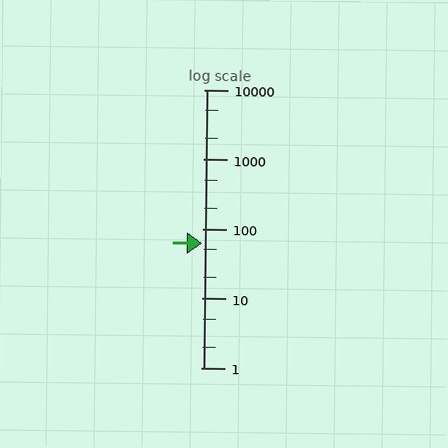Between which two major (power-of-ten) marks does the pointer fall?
The pointer is between 10 and 100.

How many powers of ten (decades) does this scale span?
The scale spans 4 decades, from 1 to 10000.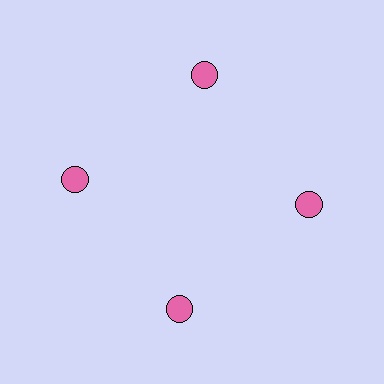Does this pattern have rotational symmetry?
Yes, this pattern has 4-fold rotational symmetry. It looks the same after rotating 90 degrees around the center.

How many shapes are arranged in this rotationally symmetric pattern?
There are 4 shapes, arranged in 4 groups of 1.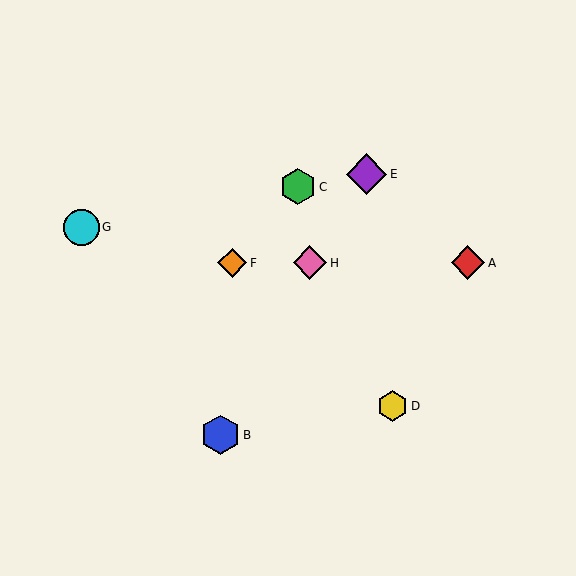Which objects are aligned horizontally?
Objects A, F, H are aligned horizontally.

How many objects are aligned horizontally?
3 objects (A, F, H) are aligned horizontally.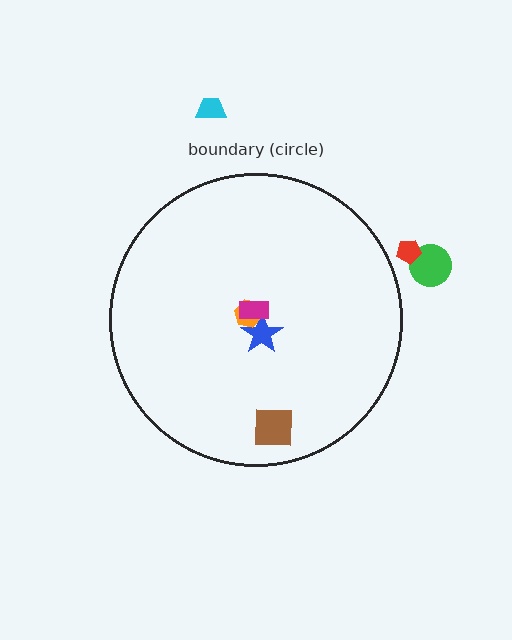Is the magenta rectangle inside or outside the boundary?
Inside.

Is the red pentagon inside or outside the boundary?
Outside.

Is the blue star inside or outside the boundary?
Inside.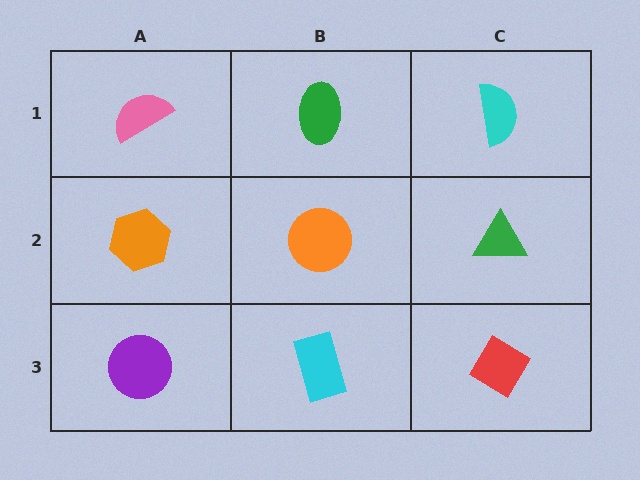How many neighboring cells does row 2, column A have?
3.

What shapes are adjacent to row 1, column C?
A green triangle (row 2, column C), a green ellipse (row 1, column B).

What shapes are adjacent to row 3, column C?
A green triangle (row 2, column C), a cyan rectangle (row 3, column B).